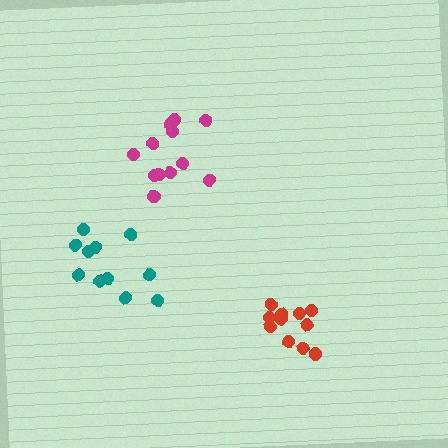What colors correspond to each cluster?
The clusters are colored: teal, red, magenta.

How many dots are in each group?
Group 1: 11 dots, Group 2: 11 dots, Group 3: 12 dots (34 total).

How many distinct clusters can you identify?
There are 3 distinct clusters.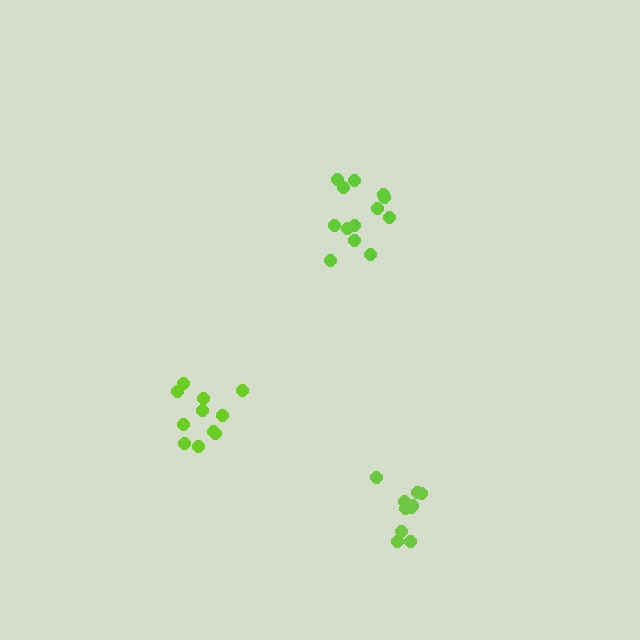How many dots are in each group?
Group 1: 11 dots, Group 2: 10 dots, Group 3: 13 dots (34 total).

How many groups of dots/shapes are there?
There are 3 groups.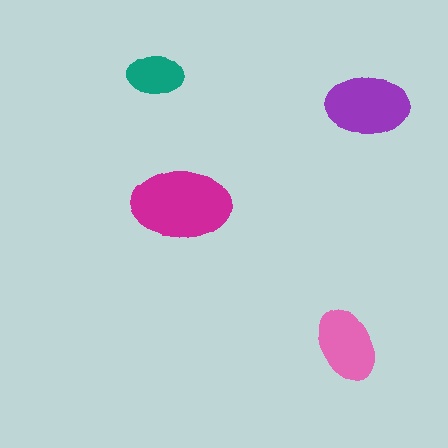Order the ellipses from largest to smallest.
the magenta one, the purple one, the pink one, the teal one.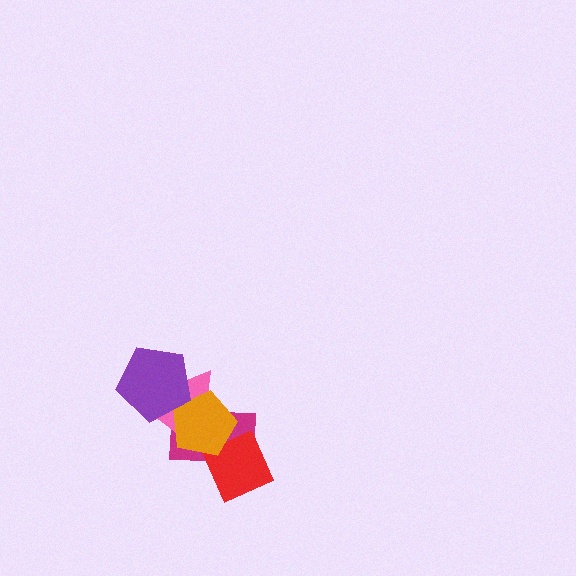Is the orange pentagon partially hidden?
Yes, it is partially covered by another shape.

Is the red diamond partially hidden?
Yes, it is partially covered by another shape.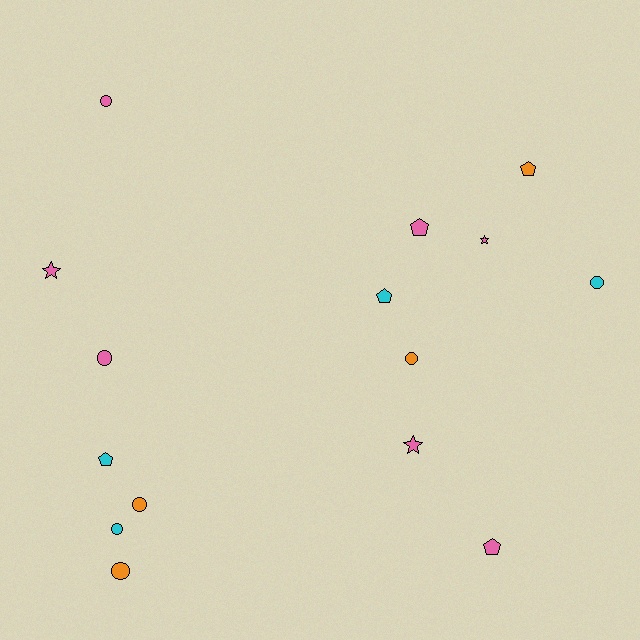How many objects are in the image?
There are 15 objects.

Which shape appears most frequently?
Circle, with 7 objects.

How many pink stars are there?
There are 3 pink stars.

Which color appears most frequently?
Pink, with 7 objects.